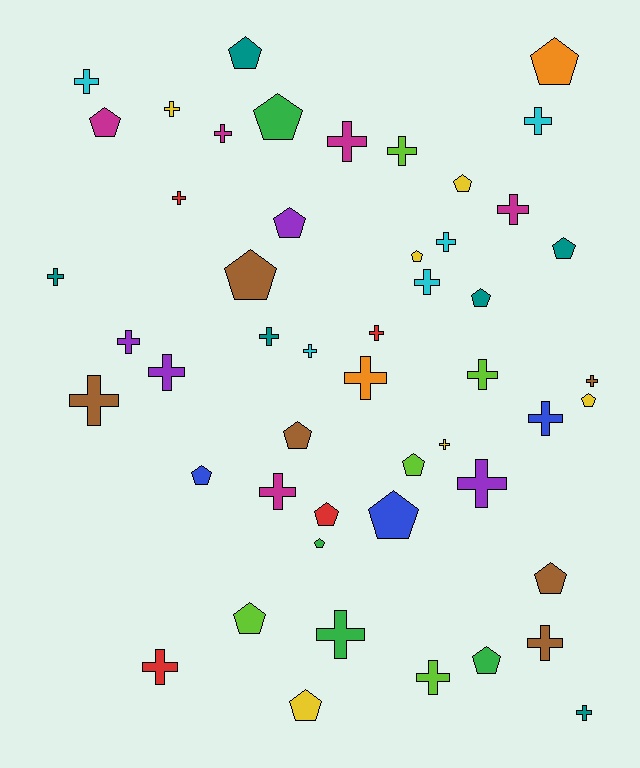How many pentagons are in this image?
There are 21 pentagons.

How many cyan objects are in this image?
There are 5 cyan objects.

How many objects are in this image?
There are 50 objects.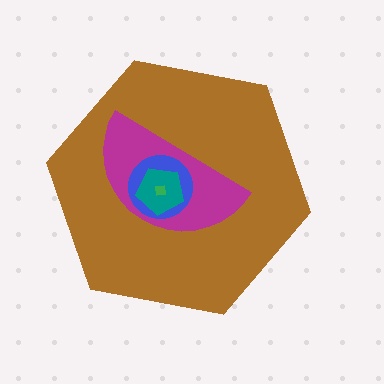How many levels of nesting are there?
5.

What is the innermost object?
The green square.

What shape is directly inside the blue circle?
The teal pentagon.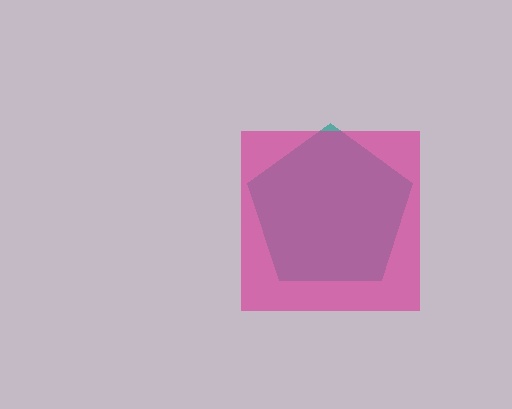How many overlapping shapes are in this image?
There are 2 overlapping shapes in the image.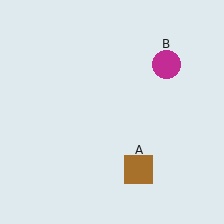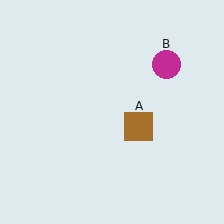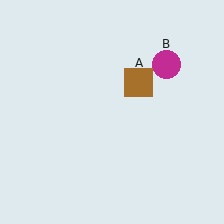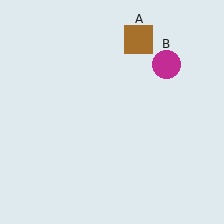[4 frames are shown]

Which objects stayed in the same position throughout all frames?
Magenta circle (object B) remained stationary.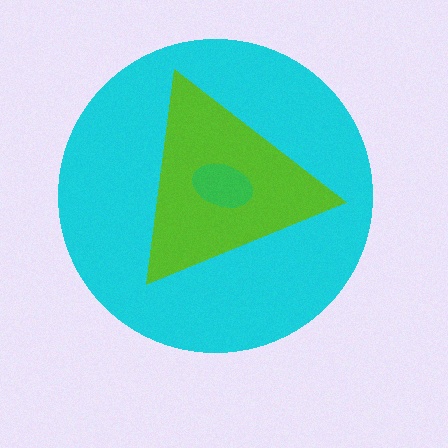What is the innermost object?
The green ellipse.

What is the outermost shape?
The cyan circle.